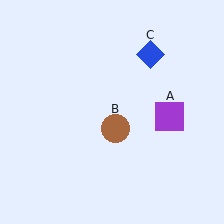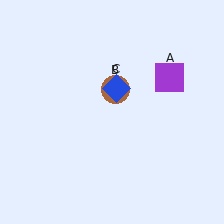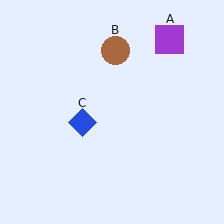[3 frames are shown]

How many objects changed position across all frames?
3 objects changed position: purple square (object A), brown circle (object B), blue diamond (object C).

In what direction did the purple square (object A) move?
The purple square (object A) moved up.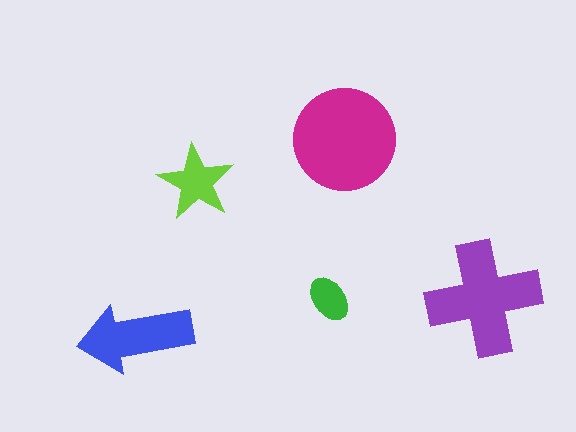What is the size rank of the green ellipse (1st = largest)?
5th.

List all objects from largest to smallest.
The magenta circle, the purple cross, the blue arrow, the lime star, the green ellipse.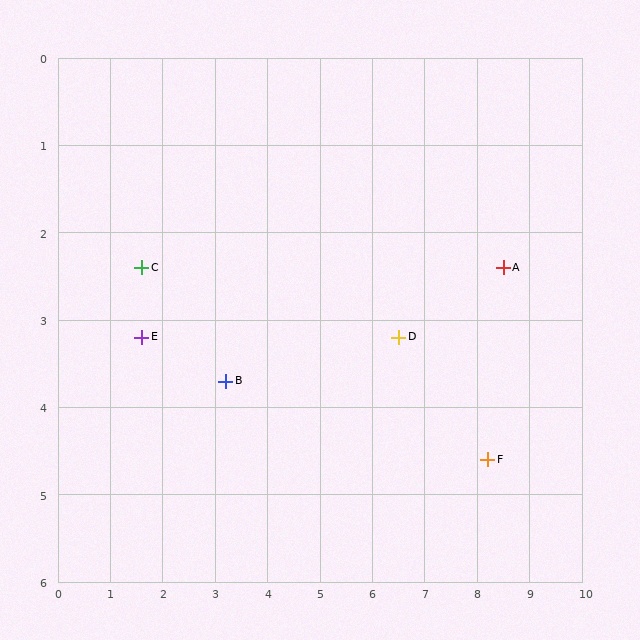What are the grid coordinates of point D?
Point D is at approximately (6.5, 3.2).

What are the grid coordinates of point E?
Point E is at approximately (1.6, 3.2).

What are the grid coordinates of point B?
Point B is at approximately (3.2, 3.7).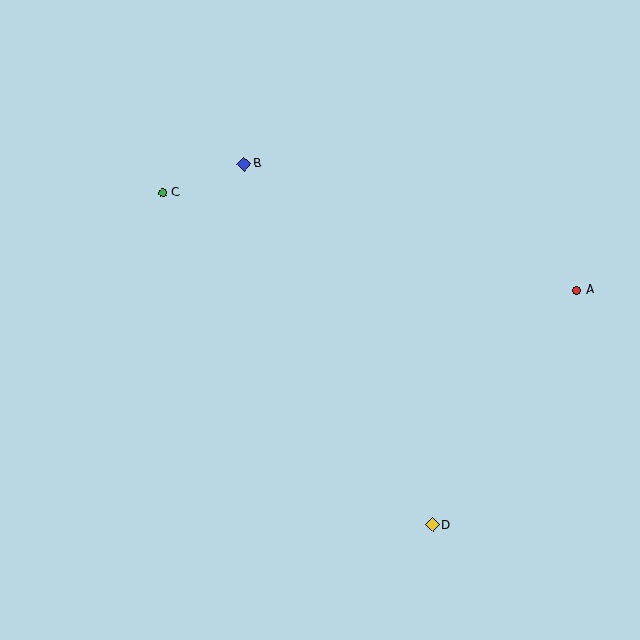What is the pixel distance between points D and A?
The distance between D and A is 276 pixels.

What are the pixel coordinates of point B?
Point B is at (244, 164).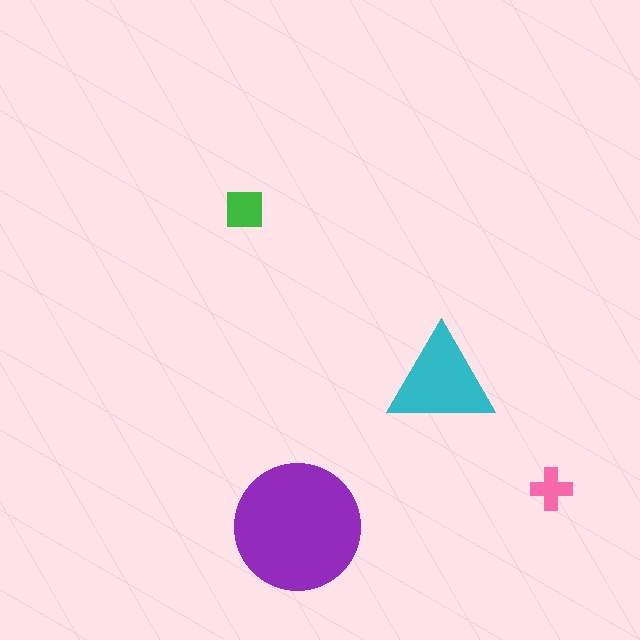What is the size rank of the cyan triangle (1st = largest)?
2nd.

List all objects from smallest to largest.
The pink cross, the green square, the cyan triangle, the purple circle.